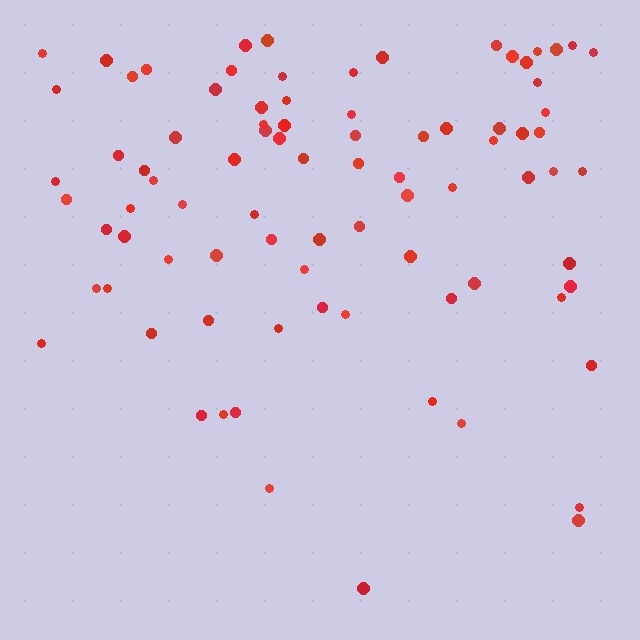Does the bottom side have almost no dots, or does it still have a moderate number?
Still a moderate number, just noticeably fewer than the top.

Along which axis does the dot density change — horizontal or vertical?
Vertical.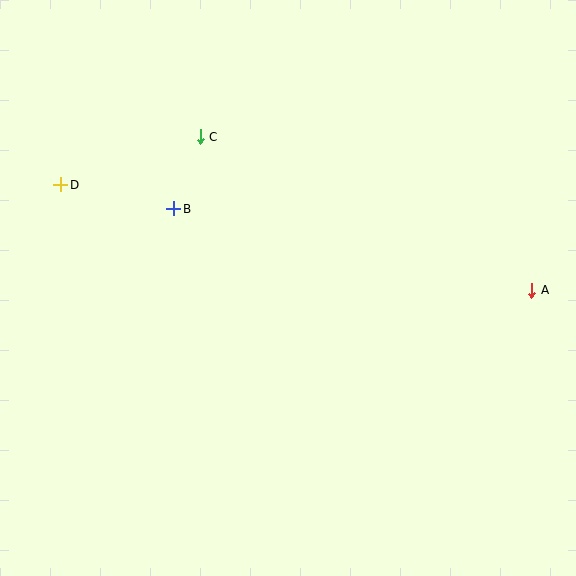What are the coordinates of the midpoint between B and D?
The midpoint between B and D is at (117, 197).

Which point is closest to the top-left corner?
Point D is closest to the top-left corner.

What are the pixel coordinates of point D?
Point D is at (61, 185).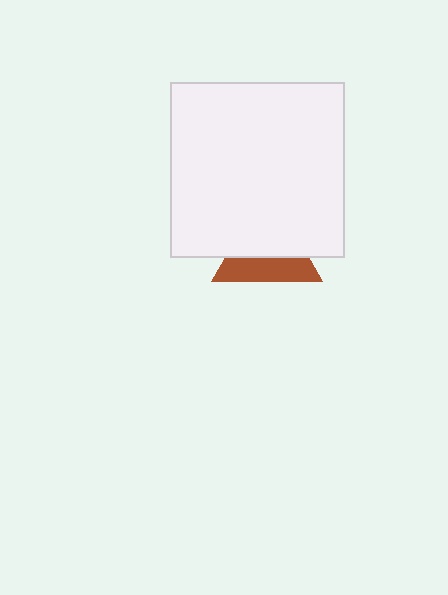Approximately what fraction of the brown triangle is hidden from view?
Roughly 57% of the brown triangle is hidden behind the white square.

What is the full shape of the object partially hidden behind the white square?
The partially hidden object is a brown triangle.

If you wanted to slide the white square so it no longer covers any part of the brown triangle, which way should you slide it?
Slide it up — that is the most direct way to separate the two shapes.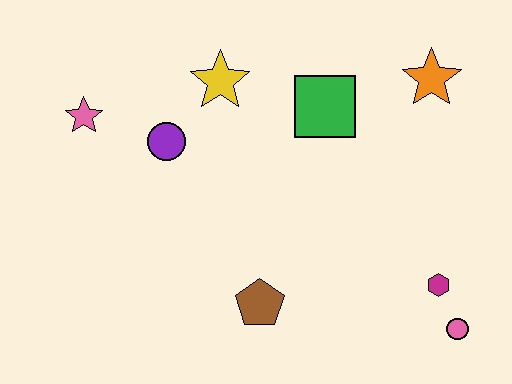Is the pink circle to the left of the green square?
No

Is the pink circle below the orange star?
Yes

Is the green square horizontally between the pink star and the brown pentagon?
No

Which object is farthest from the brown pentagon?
The orange star is farthest from the brown pentagon.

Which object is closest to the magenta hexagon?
The pink circle is closest to the magenta hexagon.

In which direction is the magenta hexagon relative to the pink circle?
The magenta hexagon is above the pink circle.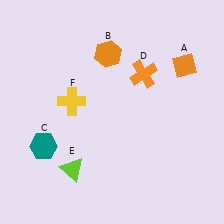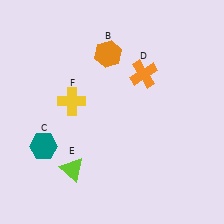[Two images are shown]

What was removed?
The orange diamond (A) was removed in Image 2.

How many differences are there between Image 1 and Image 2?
There is 1 difference between the two images.